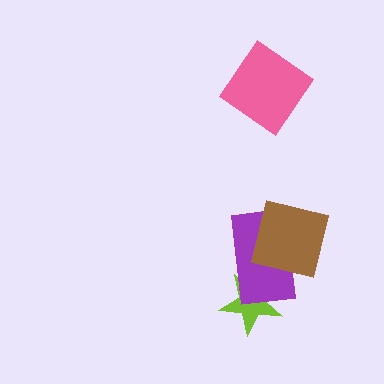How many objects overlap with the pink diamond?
0 objects overlap with the pink diamond.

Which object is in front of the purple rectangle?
The brown square is in front of the purple rectangle.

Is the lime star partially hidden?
Yes, it is partially covered by another shape.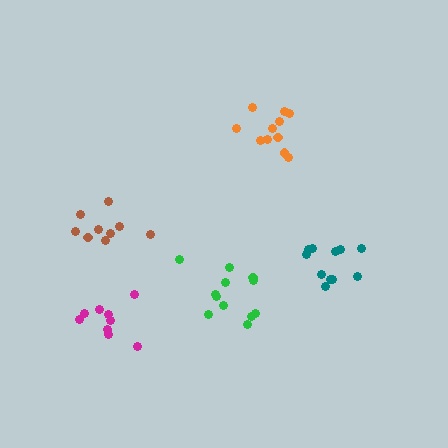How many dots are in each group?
Group 1: 9 dots, Group 2: 12 dots, Group 3: 9 dots, Group 4: 11 dots, Group 5: 11 dots (52 total).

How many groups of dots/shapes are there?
There are 5 groups.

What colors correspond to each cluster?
The clusters are colored: brown, green, magenta, teal, orange.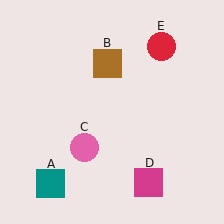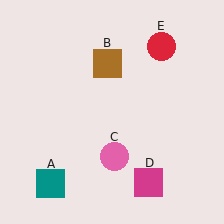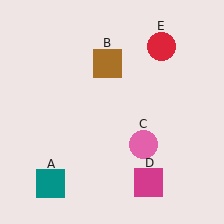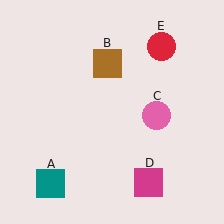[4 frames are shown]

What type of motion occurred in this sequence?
The pink circle (object C) rotated counterclockwise around the center of the scene.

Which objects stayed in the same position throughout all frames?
Teal square (object A) and brown square (object B) and magenta square (object D) and red circle (object E) remained stationary.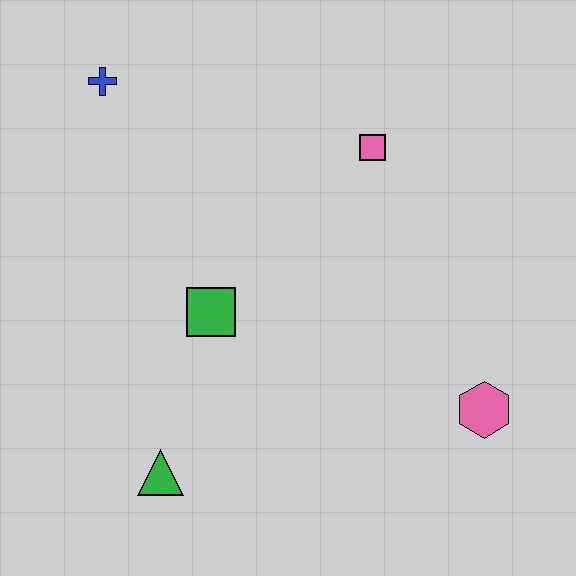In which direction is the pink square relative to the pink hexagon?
The pink square is above the pink hexagon.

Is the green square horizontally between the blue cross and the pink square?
Yes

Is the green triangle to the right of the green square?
No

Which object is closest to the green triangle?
The green square is closest to the green triangle.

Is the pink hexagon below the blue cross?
Yes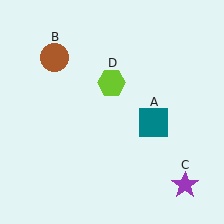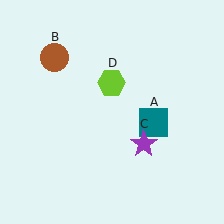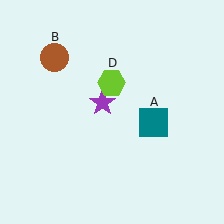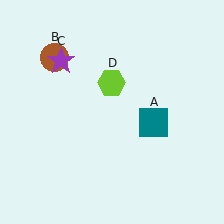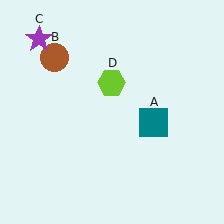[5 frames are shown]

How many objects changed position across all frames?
1 object changed position: purple star (object C).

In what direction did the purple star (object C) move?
The purple star (object C) moved up and to the left.